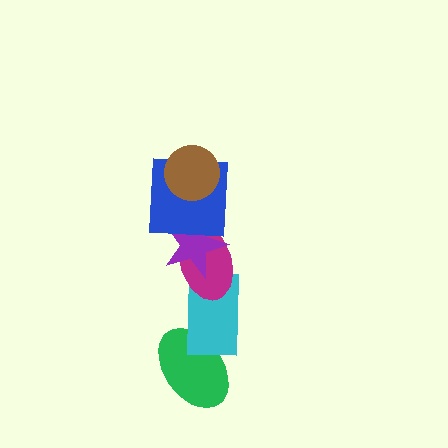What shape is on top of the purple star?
The blue square is on top of the purple star.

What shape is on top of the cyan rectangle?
The magenta ellipse is on top of the cyan rectangle.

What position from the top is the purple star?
The purple star is 3rd from the top.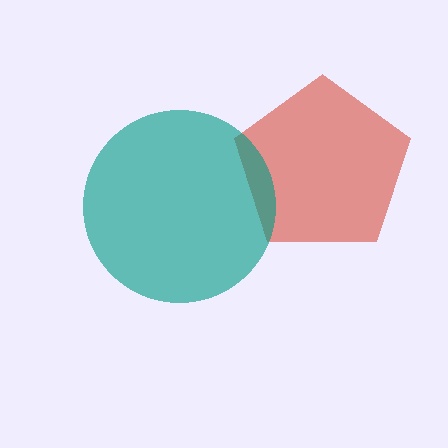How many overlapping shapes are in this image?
There are 2 overlapping shapes in the image.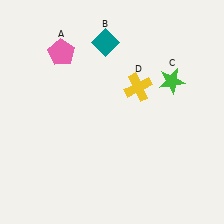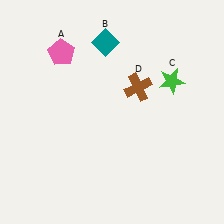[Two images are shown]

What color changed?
The cross (D) changed from yellow in Image 1 to brown in Image 2.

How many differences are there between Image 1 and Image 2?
There is 1 difference between the two images.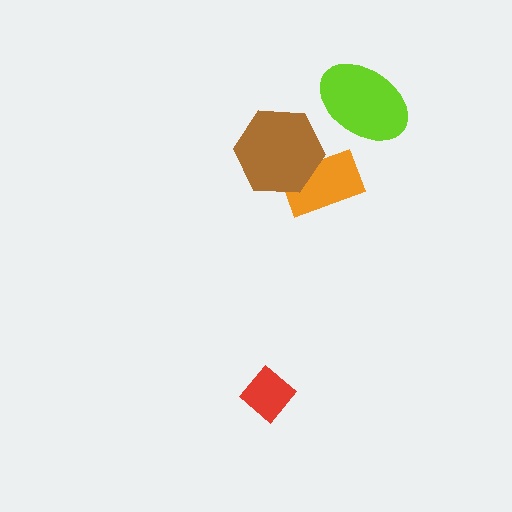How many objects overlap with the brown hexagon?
1 object overlaps with the brown hexagon.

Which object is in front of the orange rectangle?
The brown hexagon is in front of the orange rectangle.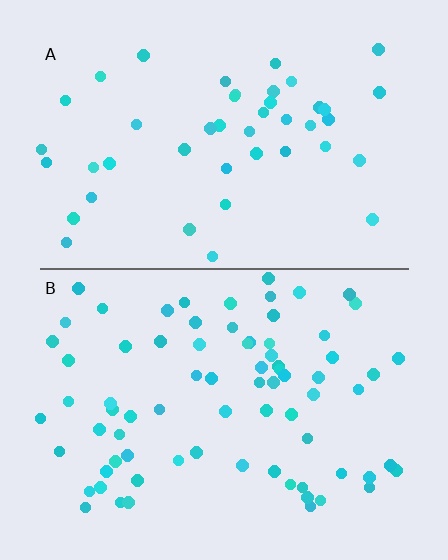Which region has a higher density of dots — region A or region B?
B (the bottom).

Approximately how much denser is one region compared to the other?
Approximately 1.7× — region B over region A.